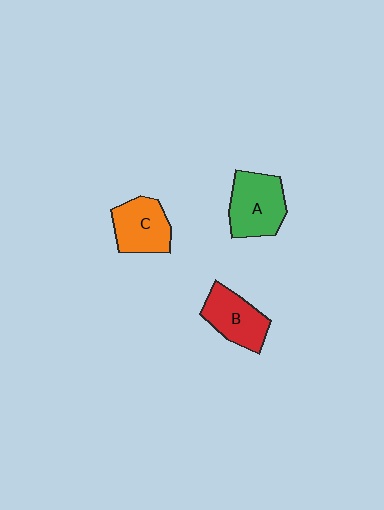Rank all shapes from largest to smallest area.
From largest to smallest: A (green), C (orange), B (red).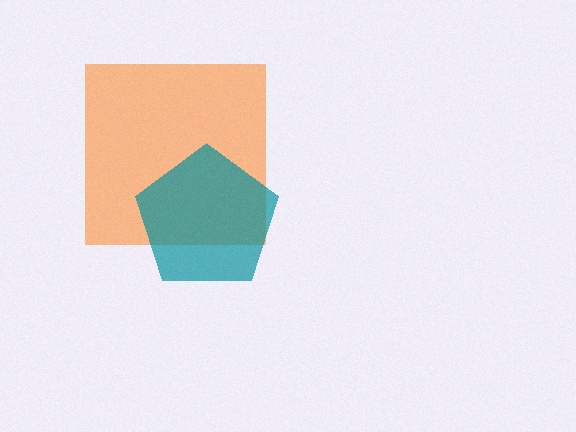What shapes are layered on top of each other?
The layered shapes are: an orange square, a teal pentagon.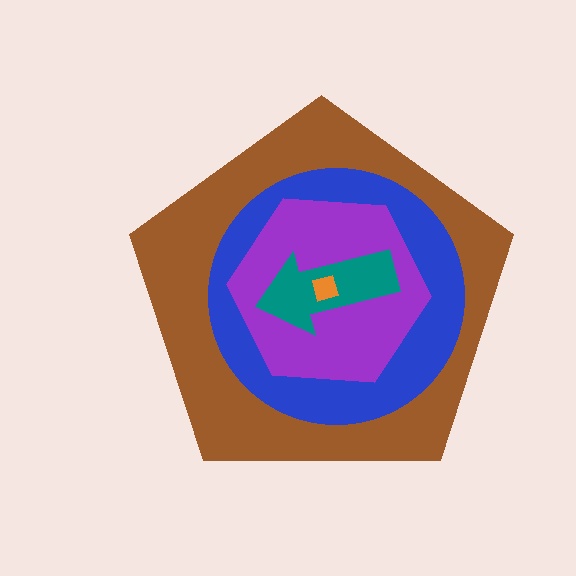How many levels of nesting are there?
5.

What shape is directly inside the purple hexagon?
The teal arrow.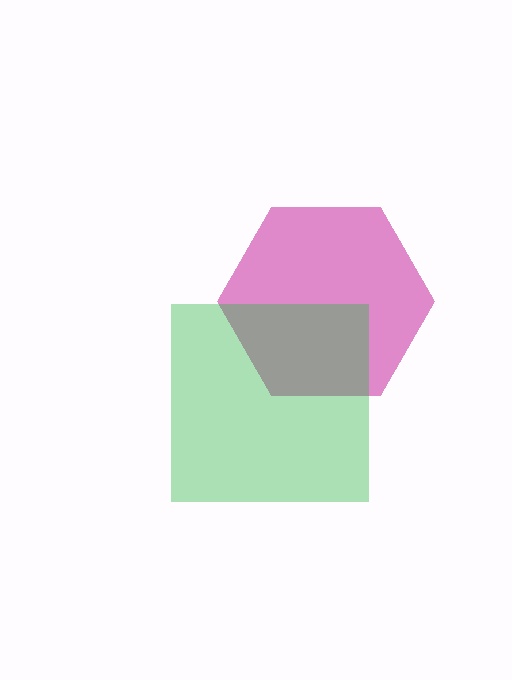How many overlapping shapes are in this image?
There are 2 overlapping shapes in the image.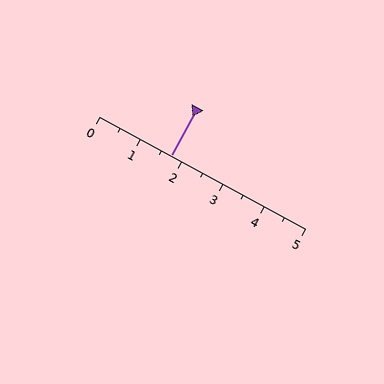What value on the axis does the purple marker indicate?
The marker indicates approximately 1.8.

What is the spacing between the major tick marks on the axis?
The major ticks are spaced 1 apart.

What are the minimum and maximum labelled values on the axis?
The axis runs from 0 to 5.